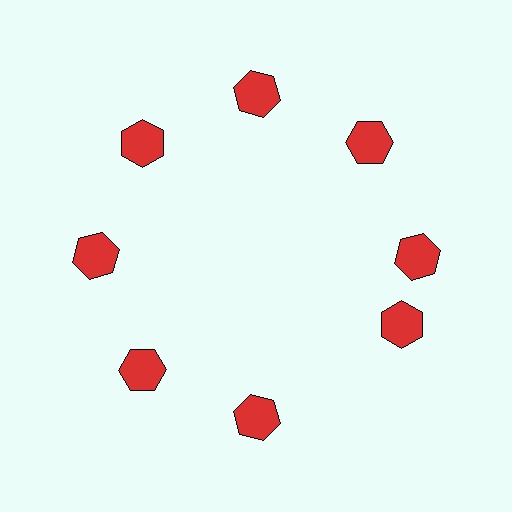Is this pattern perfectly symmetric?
No. The 8 red hexagons are arranged in a ring, but one element near the 4 o'clock position is rotated out of alignment along the ring, breaking the 8-fold rotational symmetry.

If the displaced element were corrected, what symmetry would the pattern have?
It would have 8-fold rotational symmetry — the pattern would map onto itself every 45 degrees.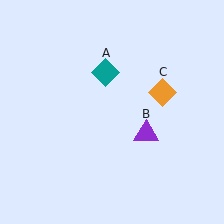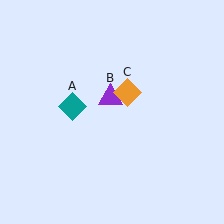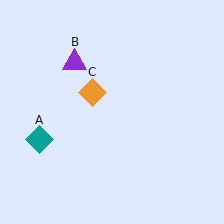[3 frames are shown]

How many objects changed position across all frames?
3 objects changed position: teal diamond (object A), purple triangle (object B), orange diamond (object C).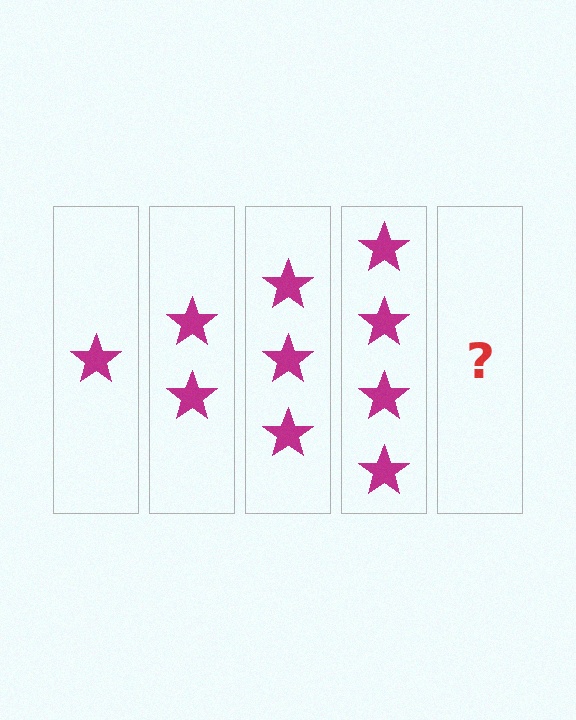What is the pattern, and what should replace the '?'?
The pattern is that each step adds one more star. The '?' should be 5 stars.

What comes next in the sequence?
The next element should be 5 stars.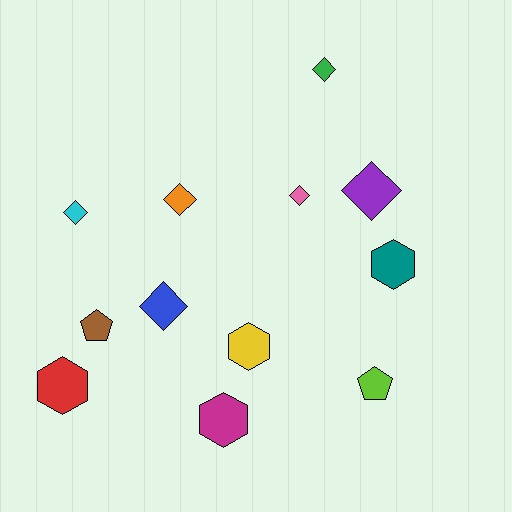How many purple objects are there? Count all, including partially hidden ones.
There is 1 purple object.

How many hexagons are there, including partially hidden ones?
There are 4 hexagons.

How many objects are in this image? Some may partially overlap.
There are 12 objects.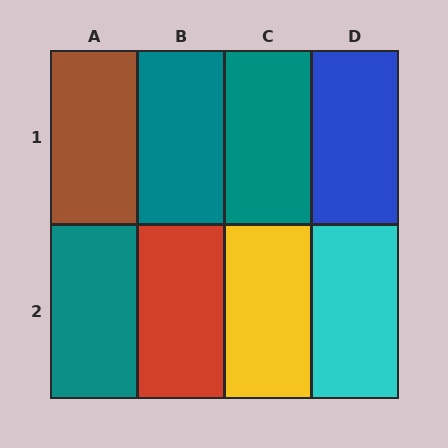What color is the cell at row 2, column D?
Cyan.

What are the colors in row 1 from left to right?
Brown, teal, teal, blue.